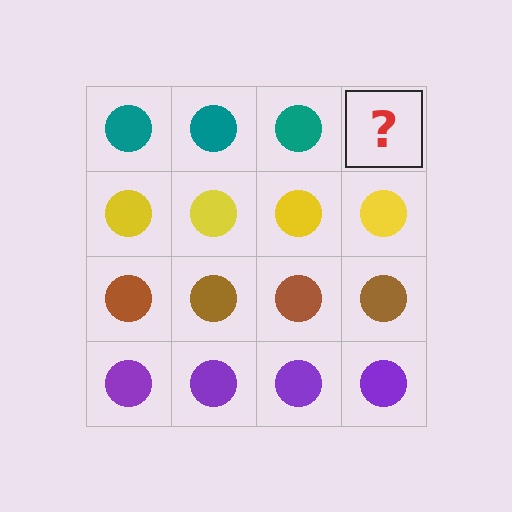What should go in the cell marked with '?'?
The missing cell should contain a teal circle.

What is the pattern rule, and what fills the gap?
The rule is that each row has a consistent color. The gap should be filled with a teal circle.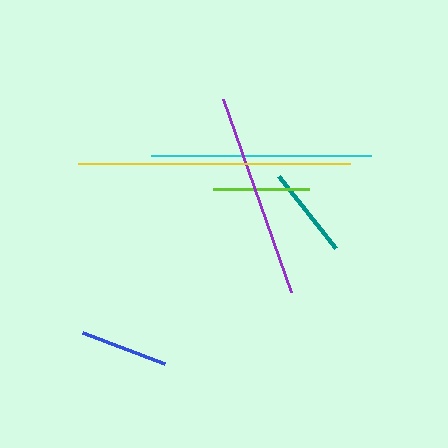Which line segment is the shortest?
The blue line is the shortest at approximately 88 pixels.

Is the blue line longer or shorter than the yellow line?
The yellow line is longer than the blue line.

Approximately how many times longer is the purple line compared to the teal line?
The purple line is approximately 2.2 times the length of the teal line.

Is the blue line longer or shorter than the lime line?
The lime line is longer than the blue line.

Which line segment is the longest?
The yellow line is the longest at approximately 272 pixels.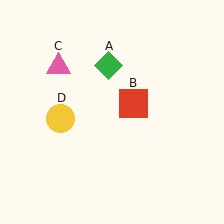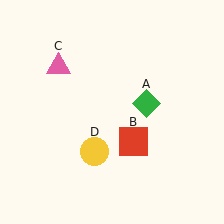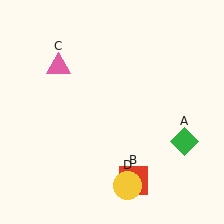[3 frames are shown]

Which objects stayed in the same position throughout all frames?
Pink triangle (object C) remained stationary.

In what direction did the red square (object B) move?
The red square (object B) moved down.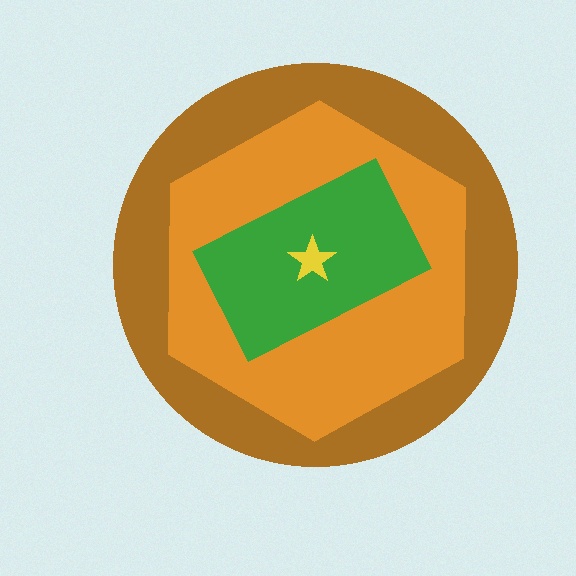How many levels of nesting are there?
4.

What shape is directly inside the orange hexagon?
The green rectangle.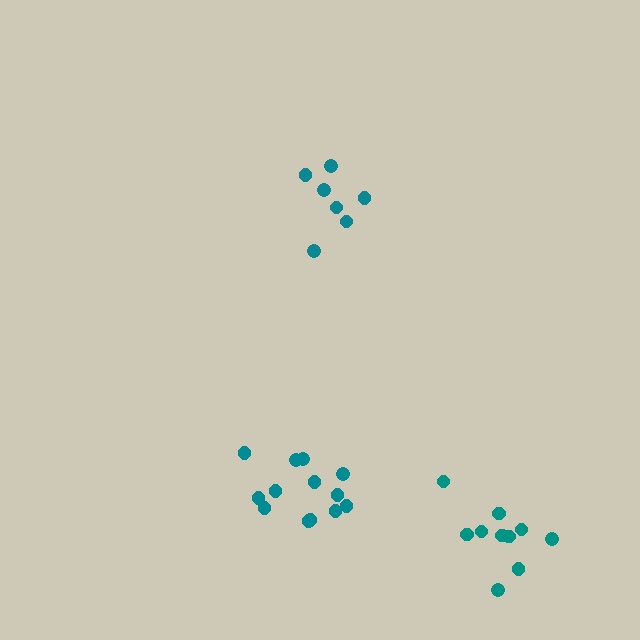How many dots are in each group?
Group 1: 7 dots, Group 2: 10 dots, Group 3: 13 dots (30 total).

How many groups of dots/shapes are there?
There are 3 groups.